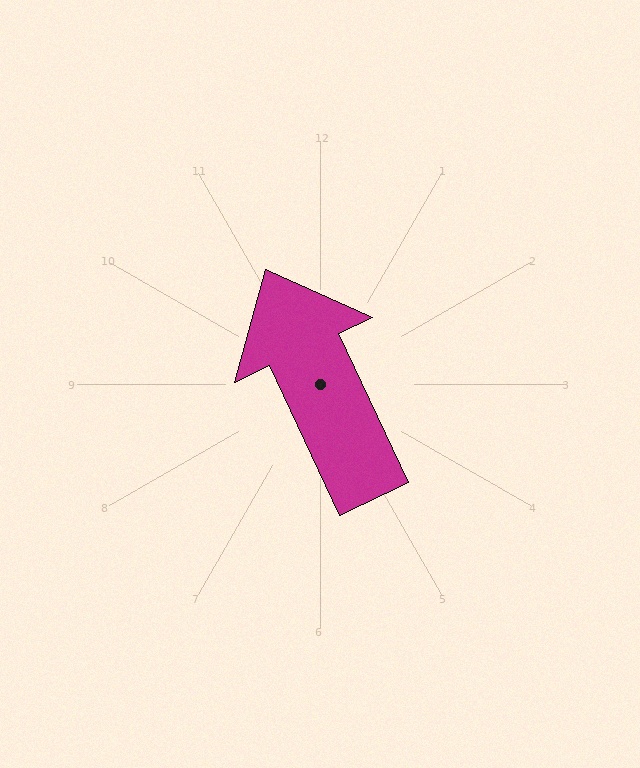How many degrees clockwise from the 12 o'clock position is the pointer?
Approximately 335 degrees.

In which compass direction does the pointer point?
Northwest.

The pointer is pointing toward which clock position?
Roughly 11 o'clock.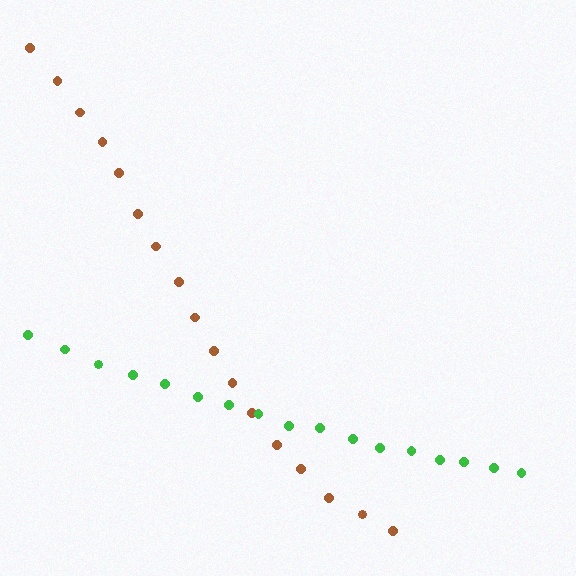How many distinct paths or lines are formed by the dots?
There are 2 distinct paths.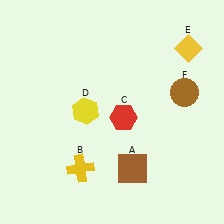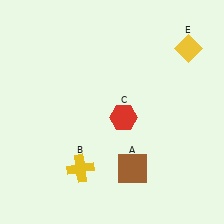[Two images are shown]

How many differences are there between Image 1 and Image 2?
There are 2 differences between the two images.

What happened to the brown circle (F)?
The brown circle (F) was removed in Image 2. It was in the top-right area of Image 1.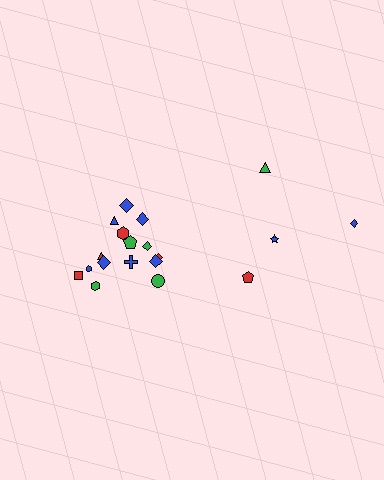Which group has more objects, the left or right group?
The left group.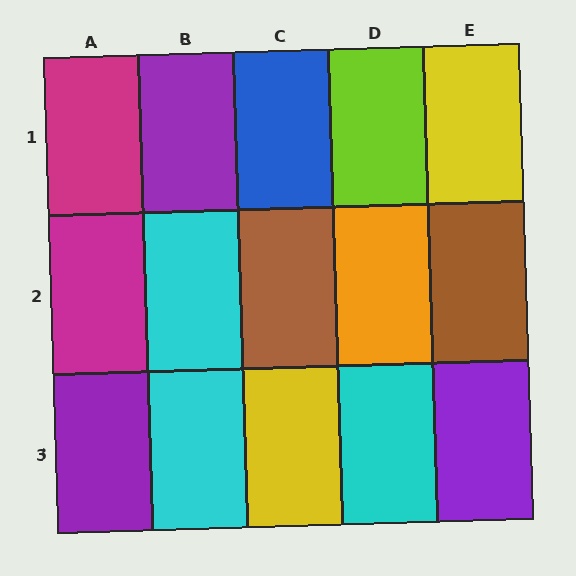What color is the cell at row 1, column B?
Purple.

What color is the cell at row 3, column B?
Cyan.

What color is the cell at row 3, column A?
Purple.